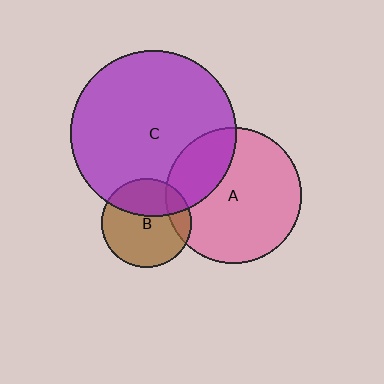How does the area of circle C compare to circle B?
Approximately 3.4 times.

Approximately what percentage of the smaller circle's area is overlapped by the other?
Approximately 35%.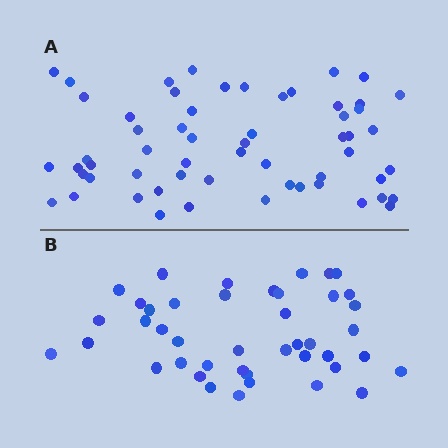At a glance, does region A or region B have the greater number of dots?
Region A (the top region) has more dots.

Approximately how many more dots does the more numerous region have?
Region A has approximately 15 more dots than region B.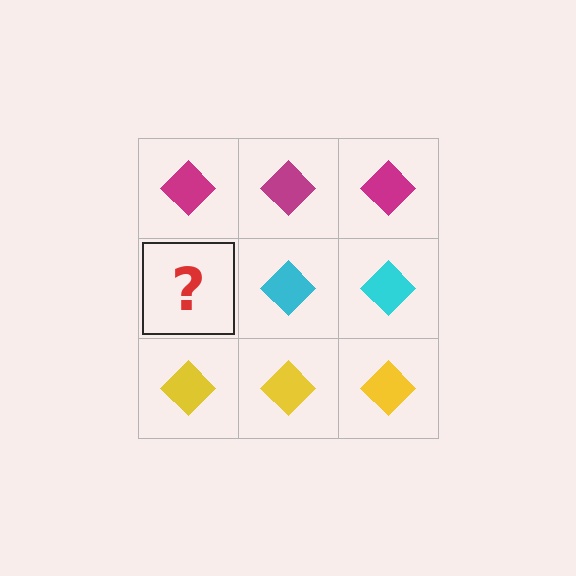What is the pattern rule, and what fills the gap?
The rule is that each row has a consistent color. The gap should be filled with a cyan diamond.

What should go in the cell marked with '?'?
The missing cell should contain a cyan diamond.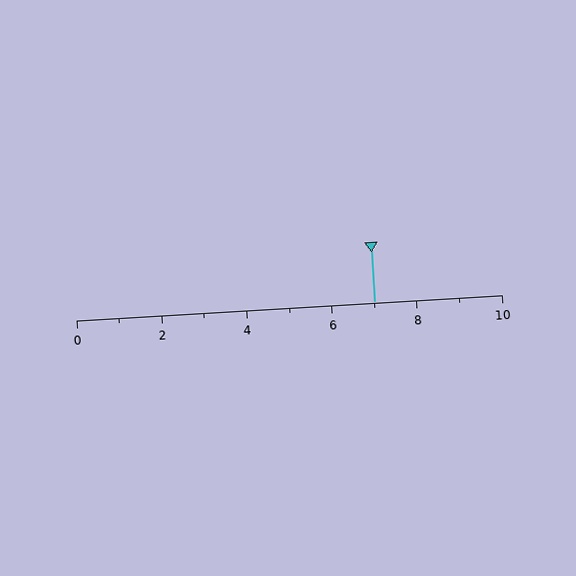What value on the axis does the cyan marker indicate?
The marker indicates approximately 7.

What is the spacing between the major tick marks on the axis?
The major ticks are spaced 2 apart.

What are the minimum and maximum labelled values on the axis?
The axis runs from 0 to 10.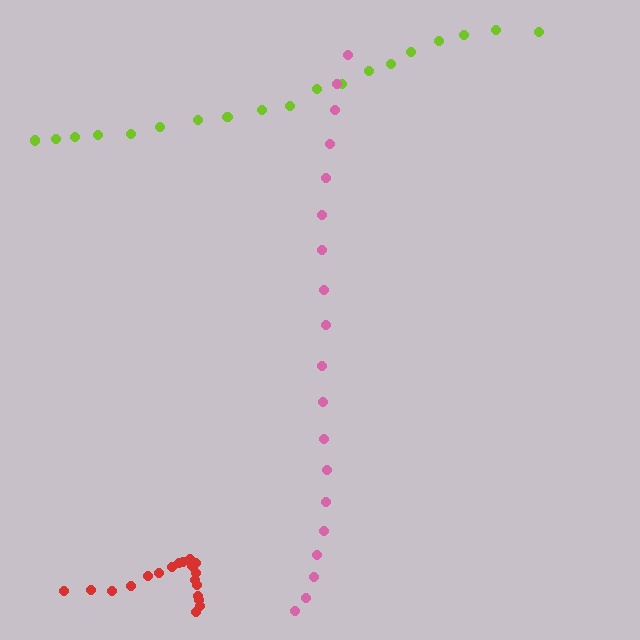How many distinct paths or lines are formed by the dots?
There are 3 distinct paths.